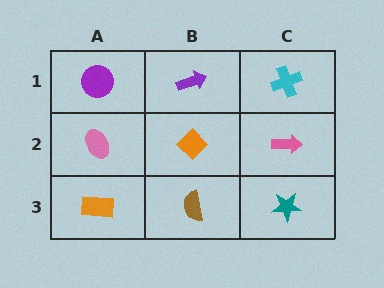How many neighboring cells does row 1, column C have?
2.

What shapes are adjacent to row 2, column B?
A purple arrow (row 1, column B), a brown semicircle (row 3, column B), a pink ellipse (row 2, column A), a pink arrow (row 2, column C).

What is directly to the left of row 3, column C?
A brown semicircle.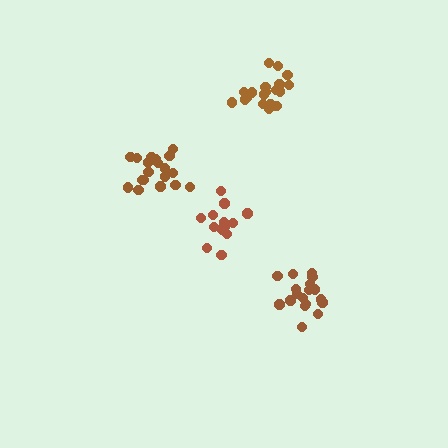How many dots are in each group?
Group 1: 13 dots, Group 2: 19 dots, Group 3: 18 dots, Group 4: 19 dots (69 total).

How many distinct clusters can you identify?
There are 4 distinct clusters.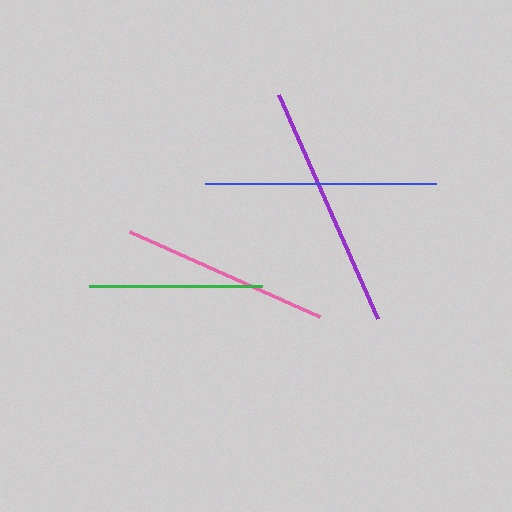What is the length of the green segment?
The green segment is approximately 173 pixels long.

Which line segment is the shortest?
The green line is the shortest at approximately 173 pixels.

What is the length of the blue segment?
The blue segment is approximately 232 pixels long.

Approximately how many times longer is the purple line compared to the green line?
The purple line is approximately 1.4 times the length of the green line.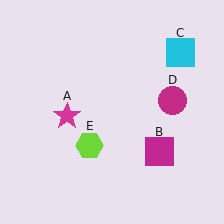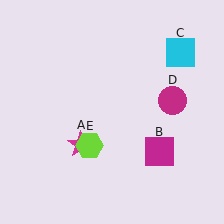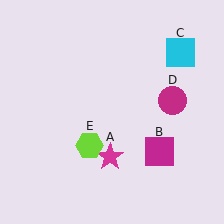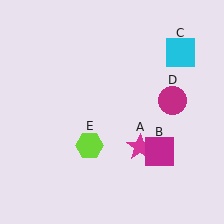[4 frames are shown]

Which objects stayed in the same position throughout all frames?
Magenta square (object B) and cyan square (object C) and magenta circle (object D) and lime hexagon (object E) remained stationary.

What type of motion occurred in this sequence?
The magenta star (object A) rotated counterclockwise around the center of the scene.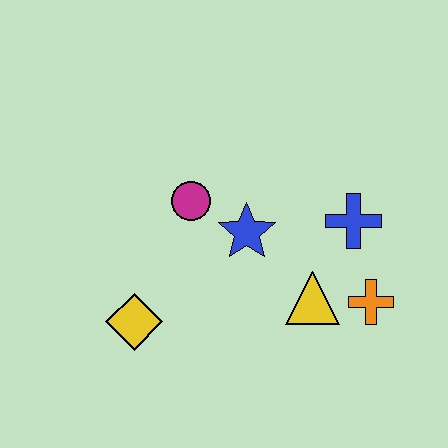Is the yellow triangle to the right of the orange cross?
No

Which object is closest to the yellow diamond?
The magenta circle is closest to the yellow diamond.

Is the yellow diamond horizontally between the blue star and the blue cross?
No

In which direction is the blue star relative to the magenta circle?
The blue star is to the right of the magenta circle.